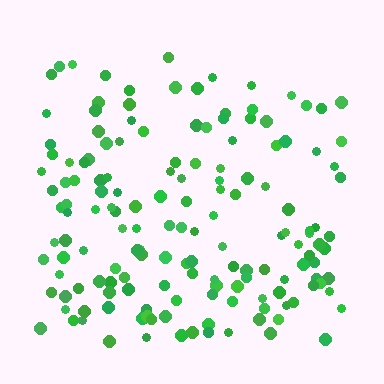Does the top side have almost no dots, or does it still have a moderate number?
Still a moderate number, just noticeably fewer than the bottom.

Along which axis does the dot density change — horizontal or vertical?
Vertical.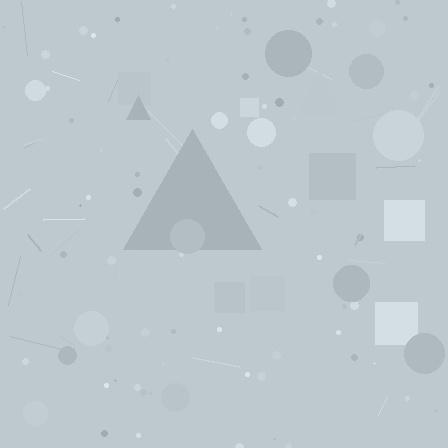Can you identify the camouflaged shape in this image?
The camouflaged shape is a triangle.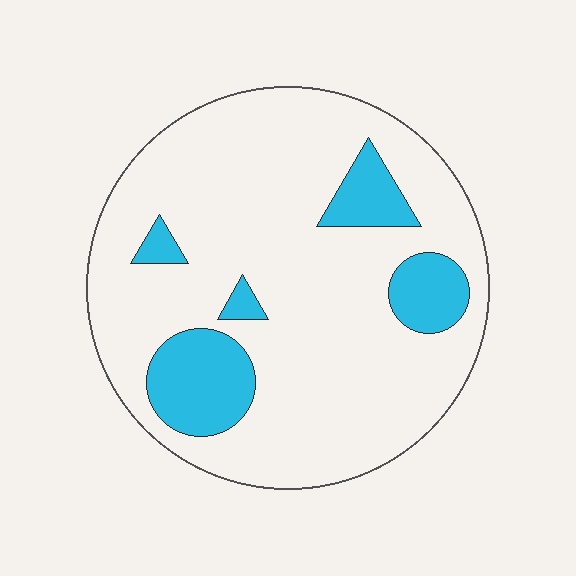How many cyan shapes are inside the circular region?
5.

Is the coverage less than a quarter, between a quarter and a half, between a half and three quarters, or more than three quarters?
Less than a quarter.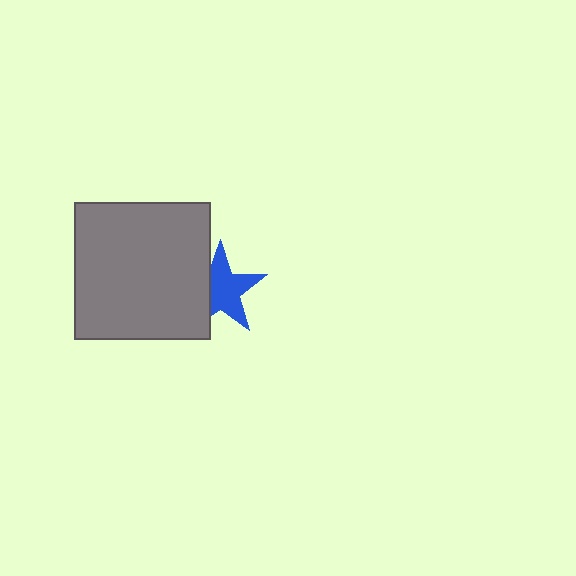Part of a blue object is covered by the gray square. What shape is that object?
It is a star.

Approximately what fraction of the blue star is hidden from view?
Roughly 33% of the blue star is hidden behind the gray square.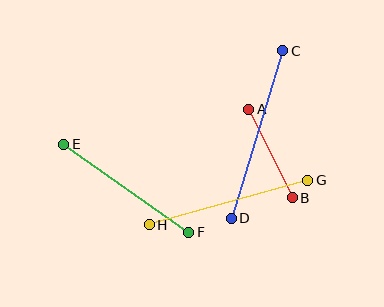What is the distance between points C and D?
The distance is approximately 176 pixels.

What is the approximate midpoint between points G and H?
The midpoint is at approximately (228, 203) pixels.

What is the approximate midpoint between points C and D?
The midpoint is at approximately (257, 135) pixels.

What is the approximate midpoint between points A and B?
The midpoint is at approximately (271, 153) pixels.